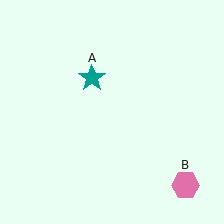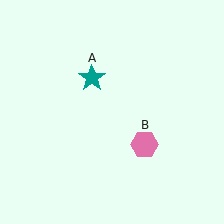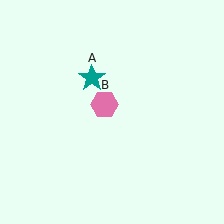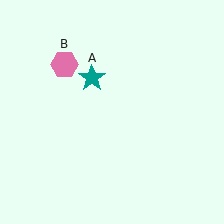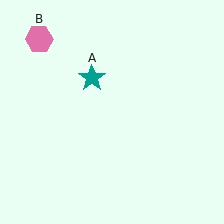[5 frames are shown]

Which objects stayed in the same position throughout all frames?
Teal star (object A) remained stationary.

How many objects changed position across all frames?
1 object changed position: pink hexagon (object B).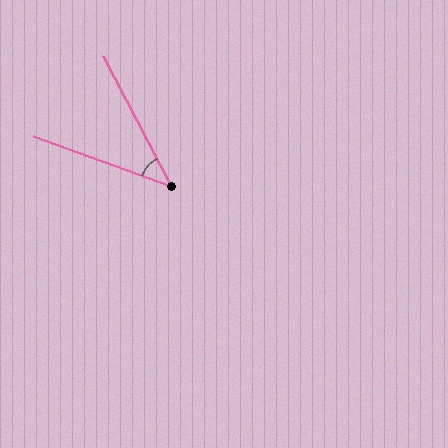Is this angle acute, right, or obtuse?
It is acute.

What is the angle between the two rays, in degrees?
Approximately 42 degrees.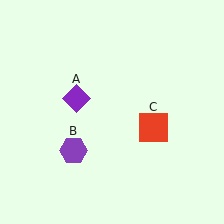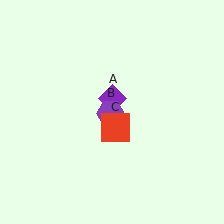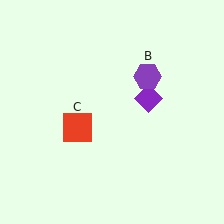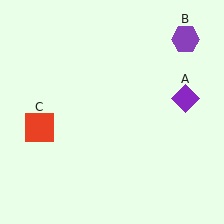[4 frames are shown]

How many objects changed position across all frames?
3 objects changed position: purple diamond (object A), purple hexagon (object B), red square (object C).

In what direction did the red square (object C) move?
The red square (object C) moved left.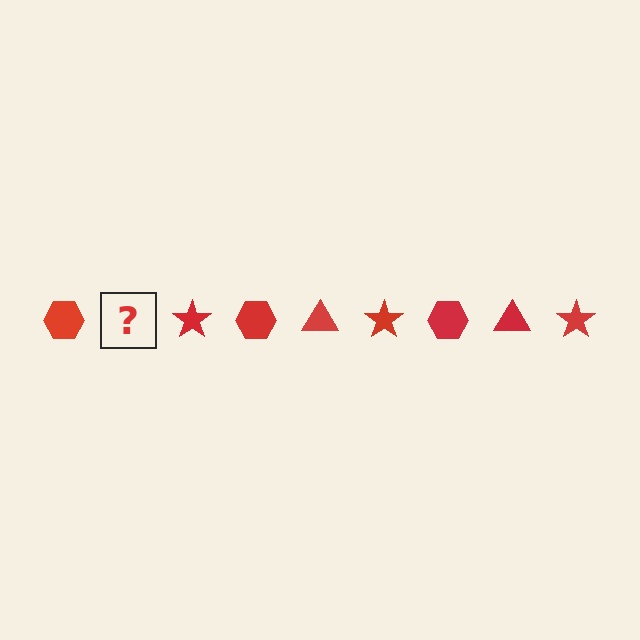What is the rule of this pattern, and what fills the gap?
The rule is that the pattern cycles through hexagon, triangle, star shapes in red. The gap should be filled with a red triangle.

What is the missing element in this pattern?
The missing element is a red triangle.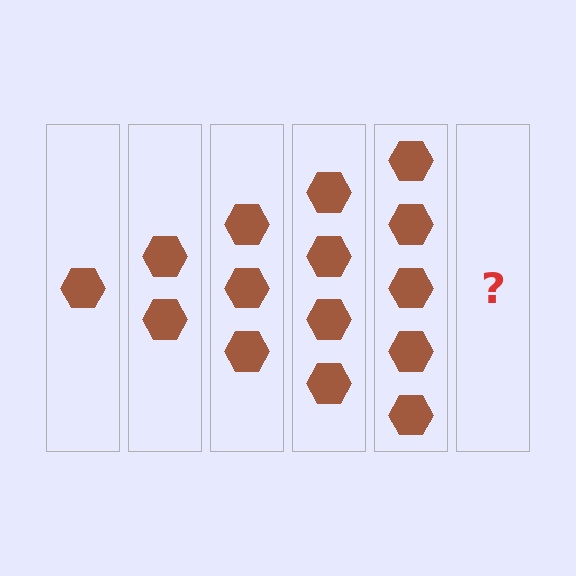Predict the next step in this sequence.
The next step is 6 hexagons.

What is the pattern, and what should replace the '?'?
The pattern is that each step adds one more hexagon. The '?' should be 6 hexagons.